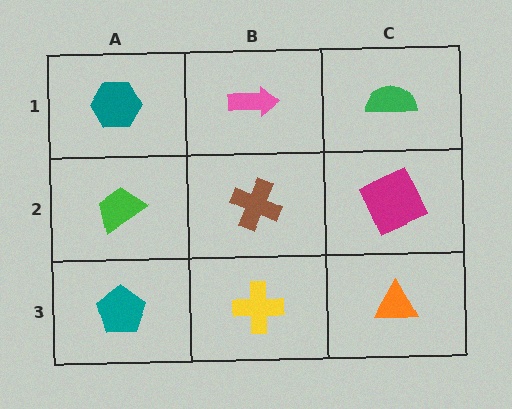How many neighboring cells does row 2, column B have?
4.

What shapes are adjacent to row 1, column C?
A magenta square (row 2, column C), a pink arrow (row 1, column B).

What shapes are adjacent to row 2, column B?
A pink arrow (row 1, column B), a yellow cross (row 3, column B), a green trapezoid (row 2, column A), a magenta square (row 2, column C).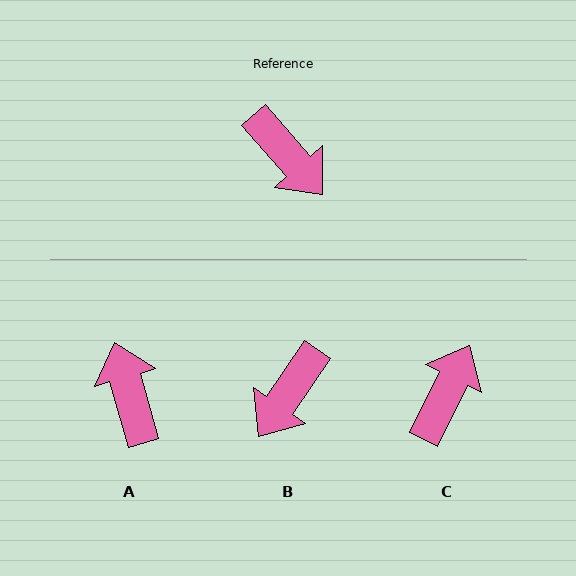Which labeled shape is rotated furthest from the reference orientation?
A, about 155 degrees away.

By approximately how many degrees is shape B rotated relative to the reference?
Approximately 75 degrees clockwise.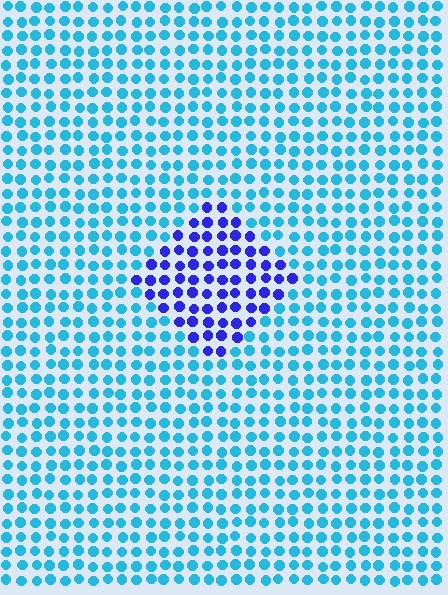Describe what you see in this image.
The image is filled with small cyan elements in a uniform arrangement. A diamond-shaped region is visible where the elements are tinted to a slightly different hue, forming a subtle color boundary.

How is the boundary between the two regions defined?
The boundary is defined purely by a slight shift in hue (about 50 degrees). Spacing, size, and orientation are identical on both sides.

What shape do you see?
I see a diamond.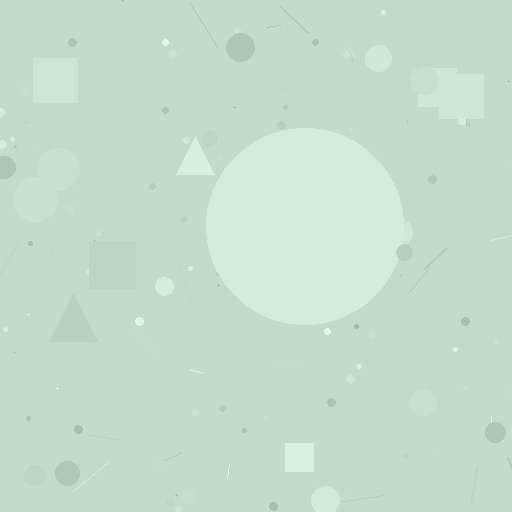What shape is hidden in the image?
A circle is hidden in the image.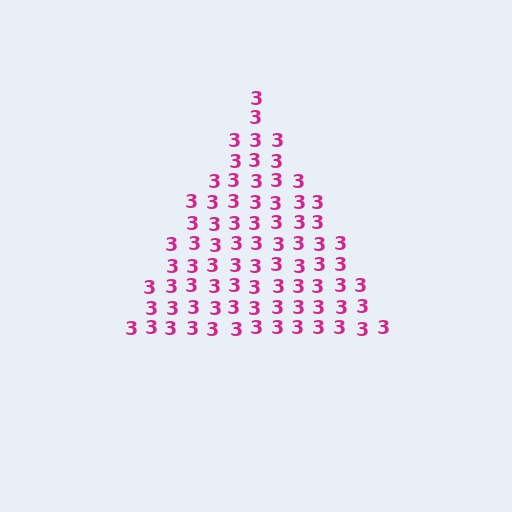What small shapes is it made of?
It is made of small digit 3's.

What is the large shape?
The large shape is a triangle.